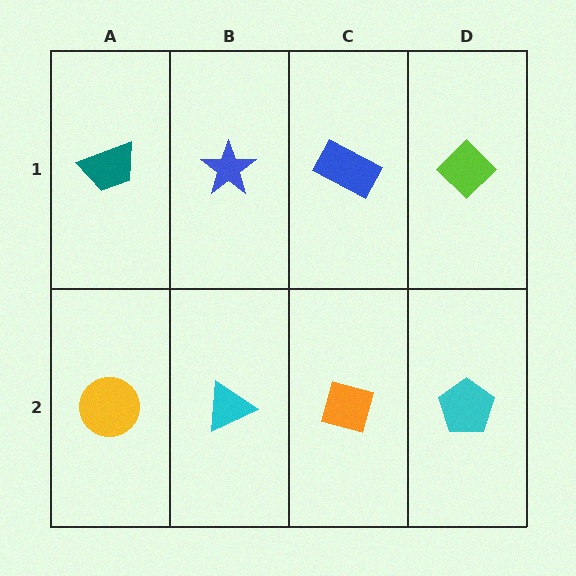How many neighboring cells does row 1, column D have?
2.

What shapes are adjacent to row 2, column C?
A blue rectangle (row 1, column C), a cyan triangle (row 2, column B), a cyan pentagon (row 2, column D).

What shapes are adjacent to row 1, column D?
A cyan pentagon (row 2, column D), a blue rectangle (row 1, column C).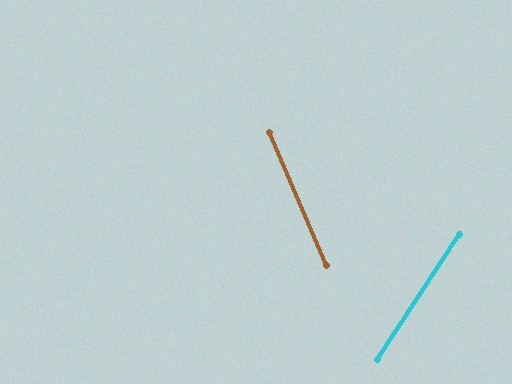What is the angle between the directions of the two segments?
Approximately 56 degrees.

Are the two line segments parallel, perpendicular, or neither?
Neither parallel nor perpendicular — they differ by about 56°.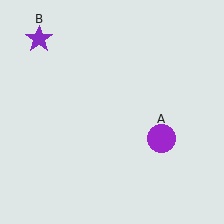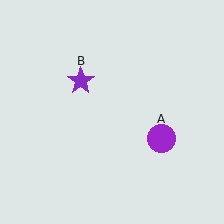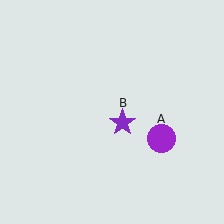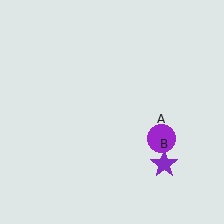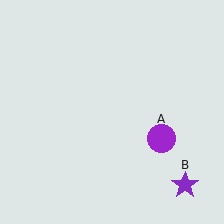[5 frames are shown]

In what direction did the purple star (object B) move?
The purple star (object B) moved down and to the right.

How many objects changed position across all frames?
1 object changed position: purple star (object B).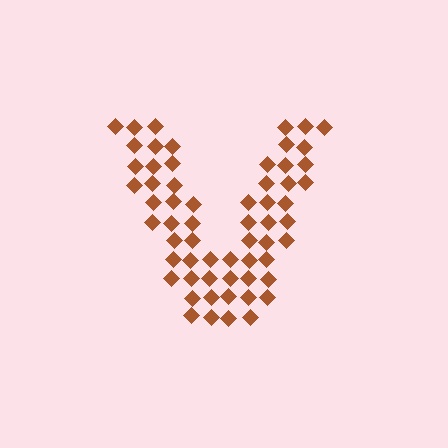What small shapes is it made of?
It is made of small diamonds.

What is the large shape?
The large shape is the letter V.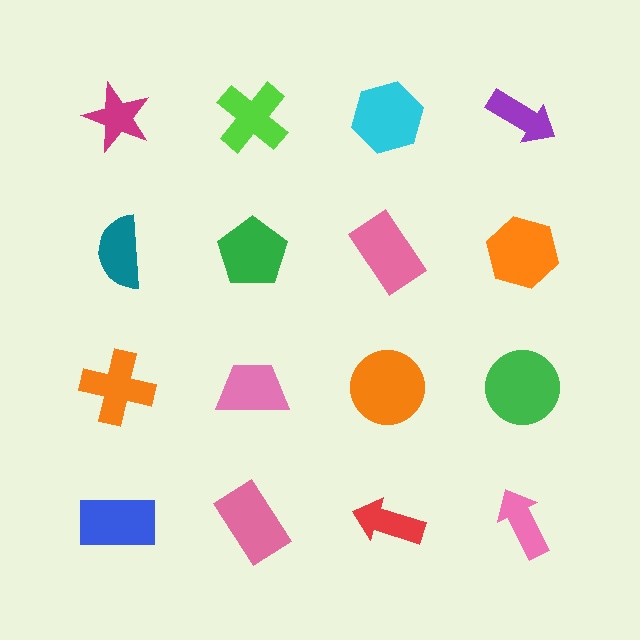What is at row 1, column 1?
A magenta star.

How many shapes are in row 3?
4 shapes.